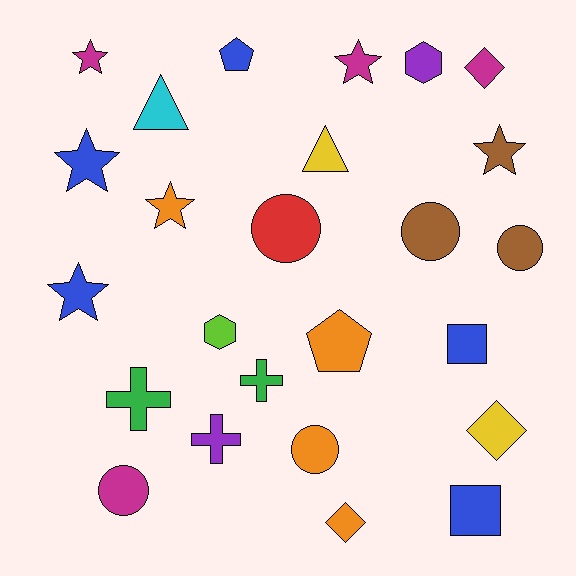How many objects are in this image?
There are 25 objects.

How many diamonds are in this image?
There are 3 diamonds.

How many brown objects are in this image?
There are 3 brown objects.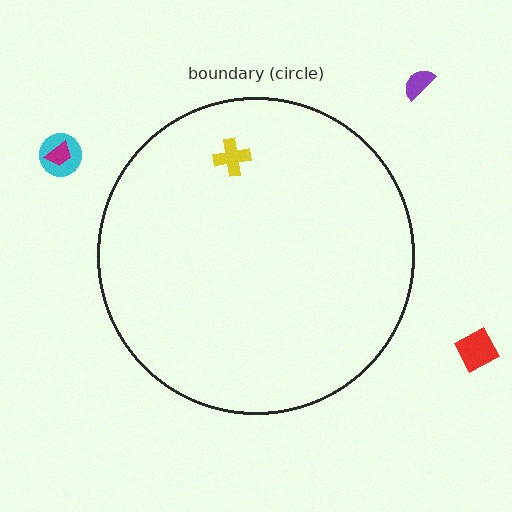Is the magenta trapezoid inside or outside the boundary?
Outside.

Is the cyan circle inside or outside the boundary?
Outside.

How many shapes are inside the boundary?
1 inside, 4 outside.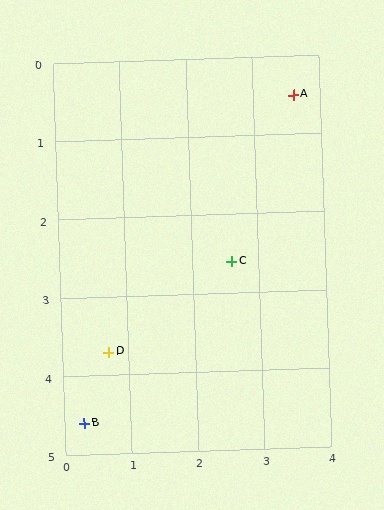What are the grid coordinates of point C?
Point C is at approximately (2.6, 2.6).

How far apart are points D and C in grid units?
Points D and C are about 2.2 grid units apart.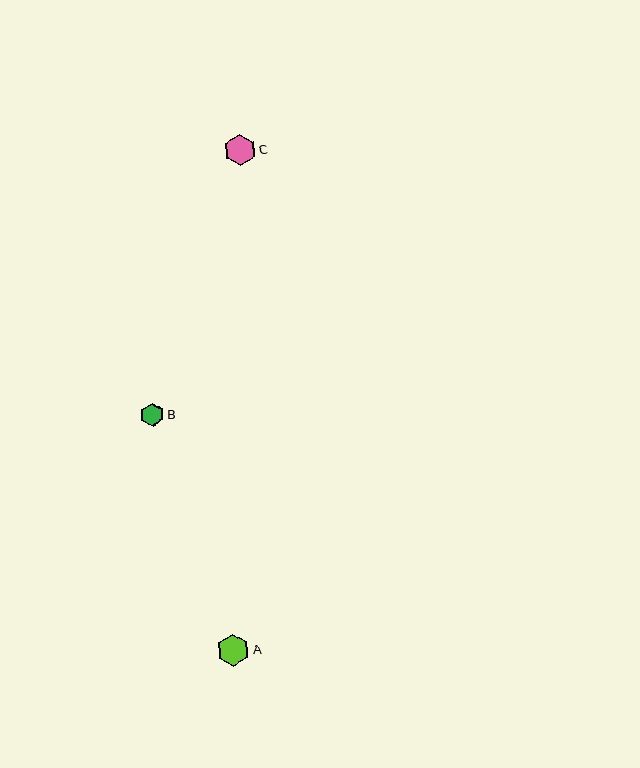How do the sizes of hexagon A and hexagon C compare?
Hexagon A and hexagon C are approximately the same size.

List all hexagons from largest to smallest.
From largest to smallest: A, C, B.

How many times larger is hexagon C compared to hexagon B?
Hexagon C is approximately 1.4 times the size of hexagon B.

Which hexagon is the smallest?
Hexagon B is the smallest with a size of approximately 23 pixels.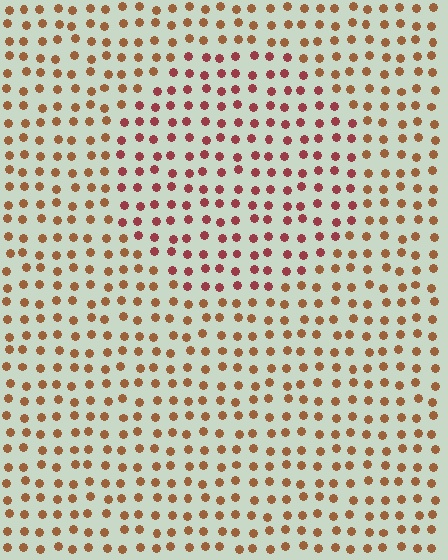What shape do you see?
I see a circle.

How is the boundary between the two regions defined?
The boundary is defined purely by a slight shift in hue (about 32 degrees). Spacing, size, and orientation are identical on both sides.